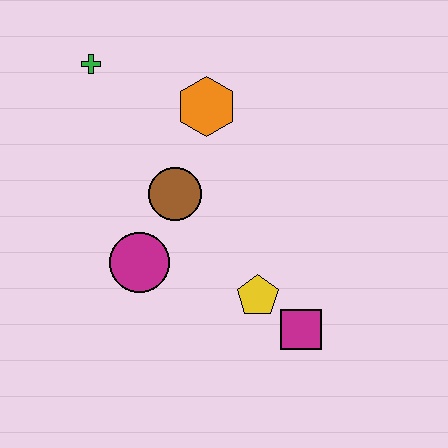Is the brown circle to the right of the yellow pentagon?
No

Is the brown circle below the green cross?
Yes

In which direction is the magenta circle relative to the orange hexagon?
The magenta circle is below the orange hexagon.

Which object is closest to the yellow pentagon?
The magenta square is closest to the yellow pentagon.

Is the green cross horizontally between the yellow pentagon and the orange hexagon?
No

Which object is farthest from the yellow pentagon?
The green cross is farthest from the yellow pentagon.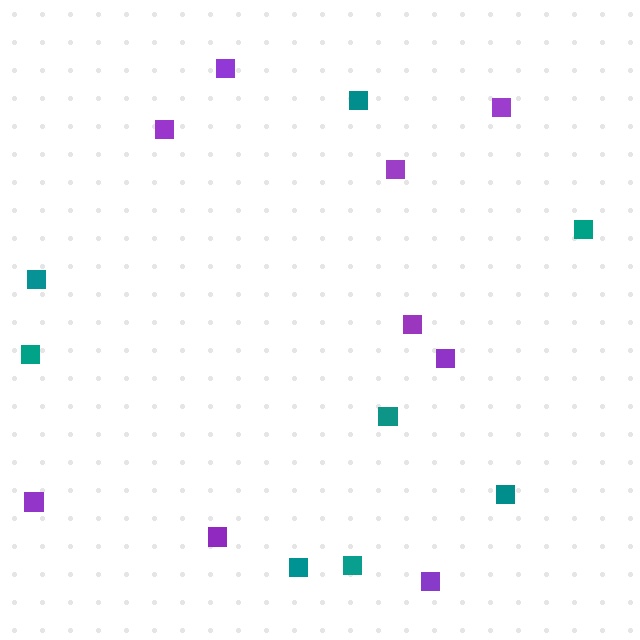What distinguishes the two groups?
There are 2 groups: one group of teal squares (8) and one group of purple squares (9).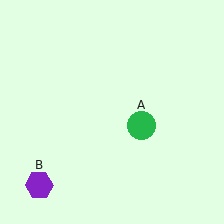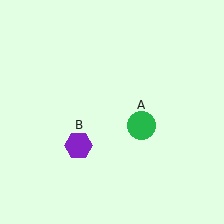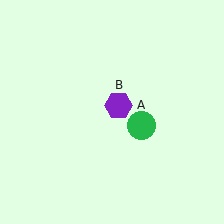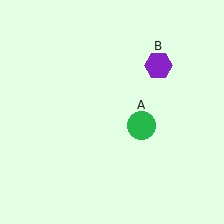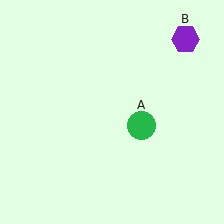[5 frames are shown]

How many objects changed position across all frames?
1 object changed position: purple hexagon (object B).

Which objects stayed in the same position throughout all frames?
Green circle (object A) remained stationary.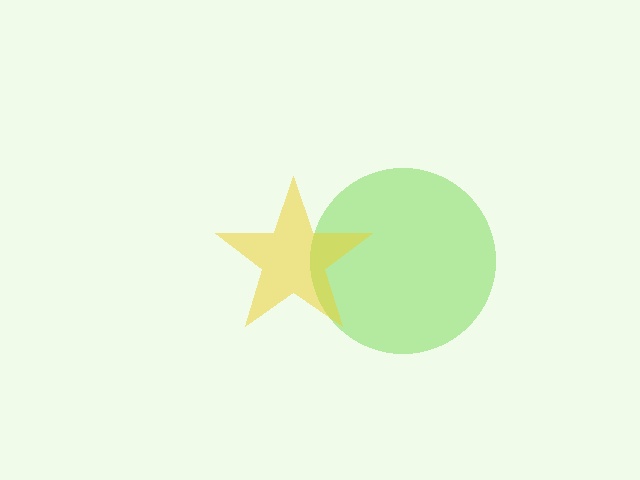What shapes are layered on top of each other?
The layered shapes are: a lime circle, a yellow star.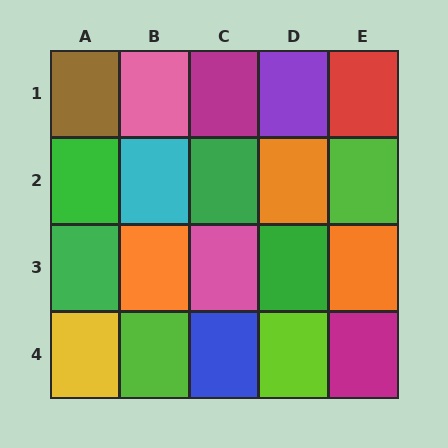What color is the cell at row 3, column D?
Green.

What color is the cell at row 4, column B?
Lime.